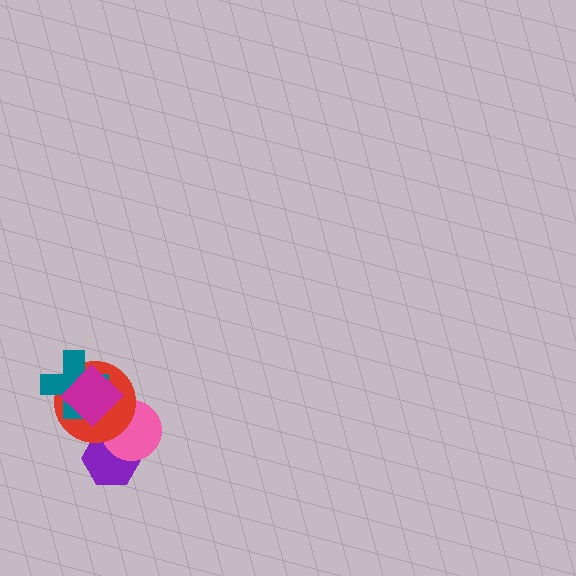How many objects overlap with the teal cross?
2 objects overlap with the teal cross.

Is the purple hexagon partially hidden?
Yes, it is partially covered by another shape.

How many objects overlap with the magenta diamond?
3 objects overlap with the magenta diamond.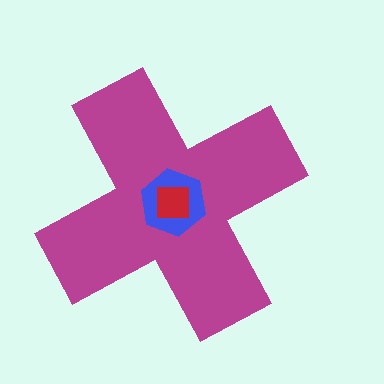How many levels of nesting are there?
3.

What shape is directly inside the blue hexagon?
The red square.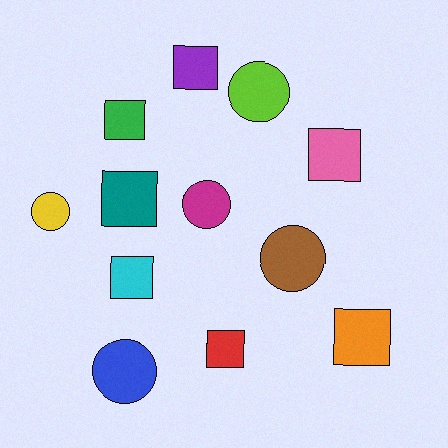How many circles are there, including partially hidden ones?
There are 5 circles.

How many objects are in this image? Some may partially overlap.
There are 12 objects.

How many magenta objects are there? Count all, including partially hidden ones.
There is 1 magenta object.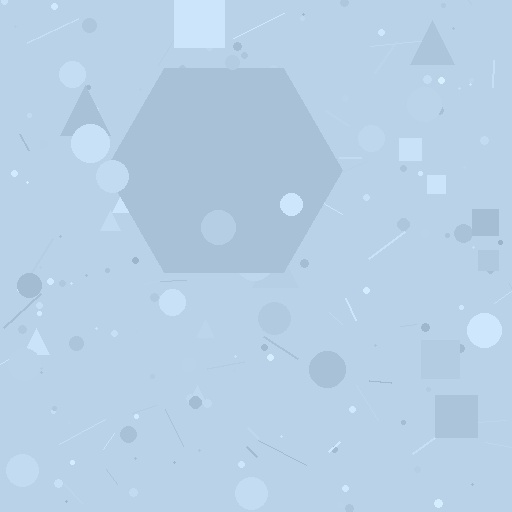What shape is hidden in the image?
A hexagon is hidden in the image.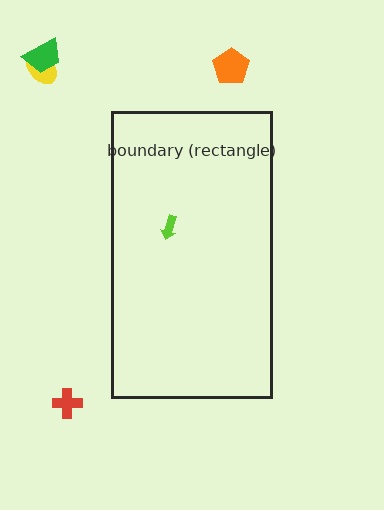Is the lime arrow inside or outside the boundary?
Inside.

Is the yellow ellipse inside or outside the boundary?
Outside.